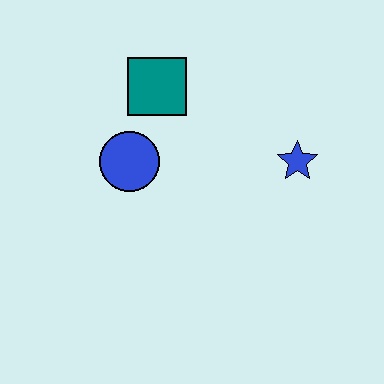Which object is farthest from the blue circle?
The blue star is farthest from the blue circle.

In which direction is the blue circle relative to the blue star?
The blue circle is to the left of the blue star.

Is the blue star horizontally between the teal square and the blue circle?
No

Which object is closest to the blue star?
The teal square is closest to the blue star.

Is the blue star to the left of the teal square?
No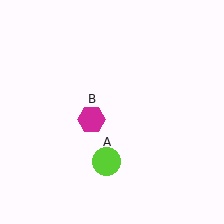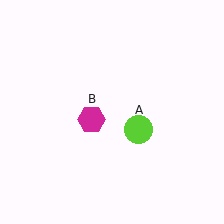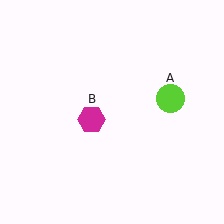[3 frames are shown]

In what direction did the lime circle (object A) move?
The lime circle (object A) moved up and to the right.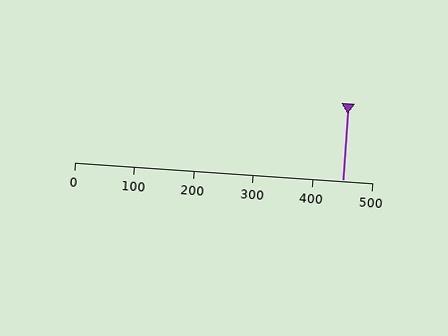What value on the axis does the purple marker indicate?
The marker indicates approximately 450.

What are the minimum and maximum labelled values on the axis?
The axis runs from 0 to 500.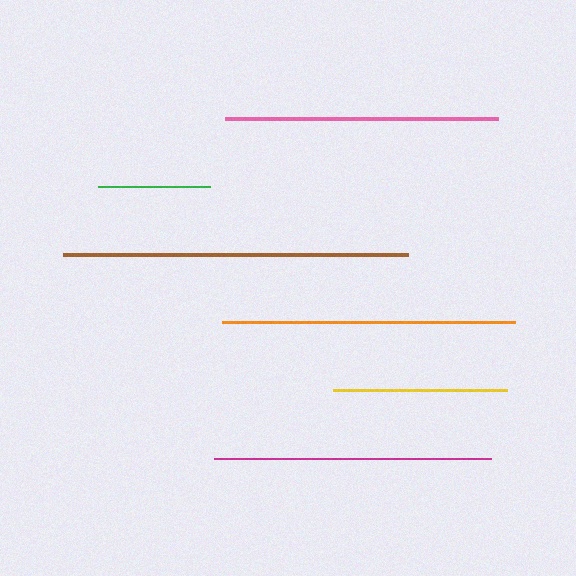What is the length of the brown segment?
The brown segment is approximately 345 pixels long.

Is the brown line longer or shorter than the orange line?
The brown line is longer than the orange line.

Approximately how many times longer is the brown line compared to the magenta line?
The brown line is approximately 1.2 times the length of the magenta line.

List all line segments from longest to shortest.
From longest to shortest: brown, orange, magenta, pink, yellow, green.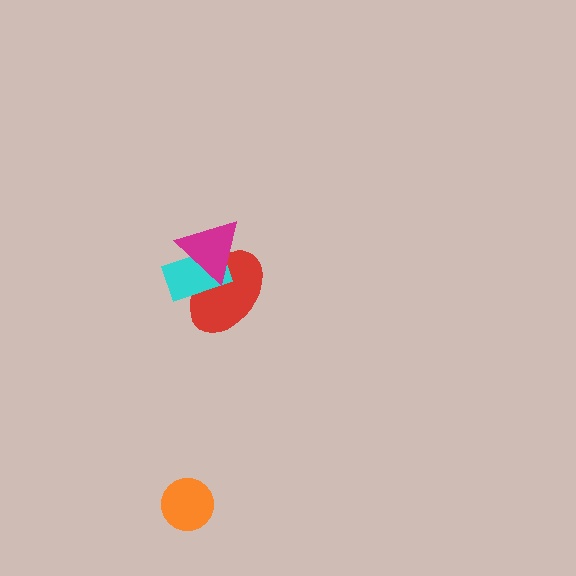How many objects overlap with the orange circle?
0 objects overlap with the orange circle.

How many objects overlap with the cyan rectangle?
2 objects overlap with the cyan rectangle.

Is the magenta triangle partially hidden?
No, no other shape covers it.